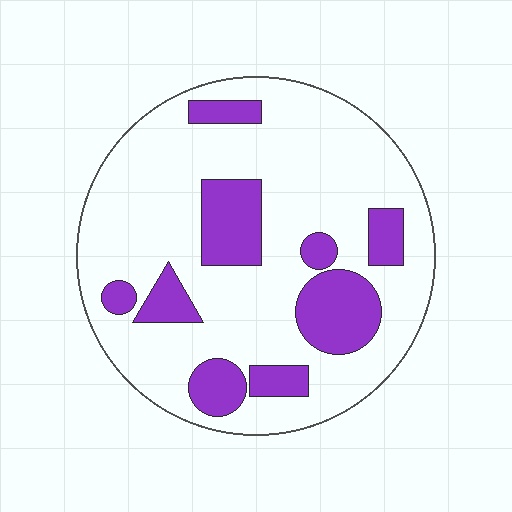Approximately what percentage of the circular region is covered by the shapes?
Approximately 25%.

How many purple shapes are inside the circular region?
9.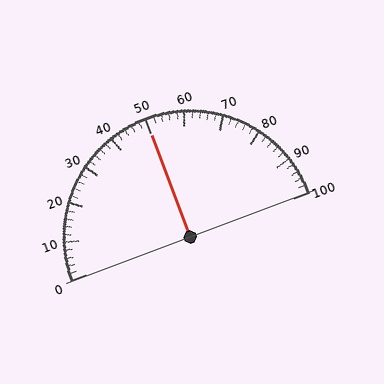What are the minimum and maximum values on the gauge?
The gauge ranges from 0 to 100.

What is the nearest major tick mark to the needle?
The nearest major tick mark is 50.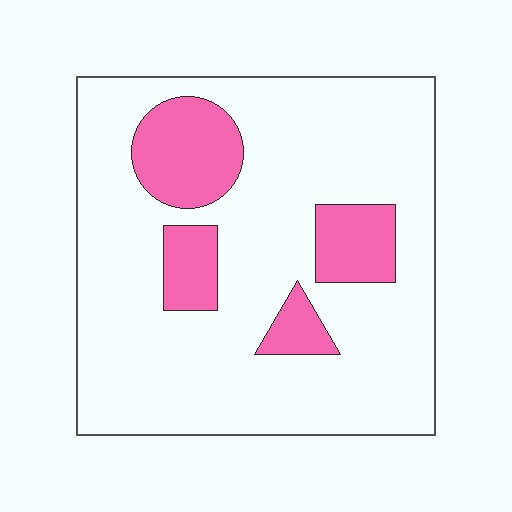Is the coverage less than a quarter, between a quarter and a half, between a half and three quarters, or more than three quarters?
Less than a quarter.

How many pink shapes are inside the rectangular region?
4.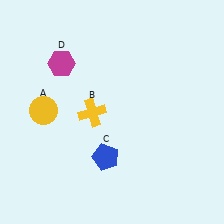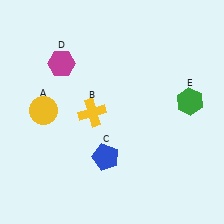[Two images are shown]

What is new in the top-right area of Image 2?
A green hexagon (E) was added in the top-right area of Image 2.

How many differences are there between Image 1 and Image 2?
There is 1 difference between the two images.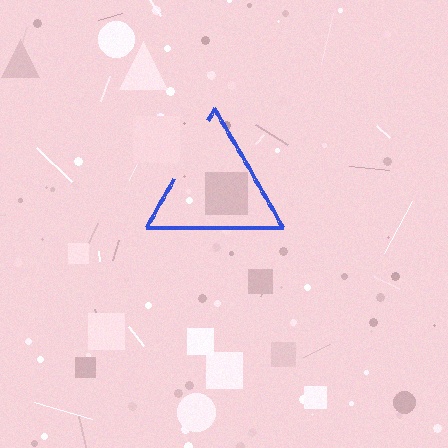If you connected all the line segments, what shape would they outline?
They would outline a triangle.